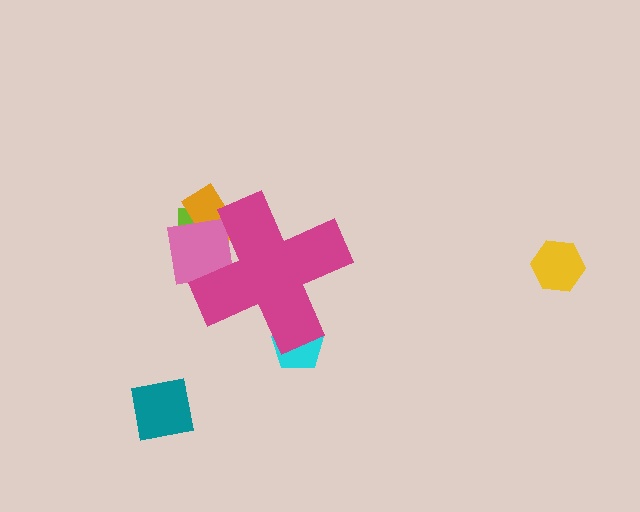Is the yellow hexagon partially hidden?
No, the yellow hexagon is fully visible.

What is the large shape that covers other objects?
A magenta cross.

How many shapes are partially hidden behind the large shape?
4 shapes are partially hidden.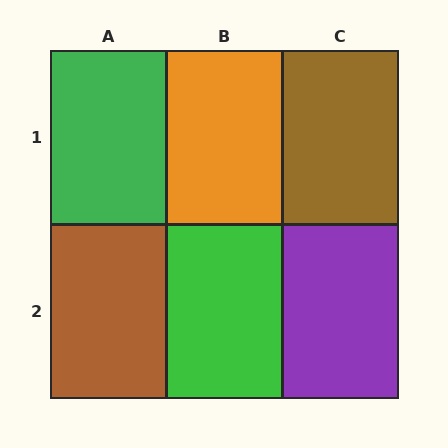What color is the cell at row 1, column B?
Orange.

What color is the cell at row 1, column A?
Green.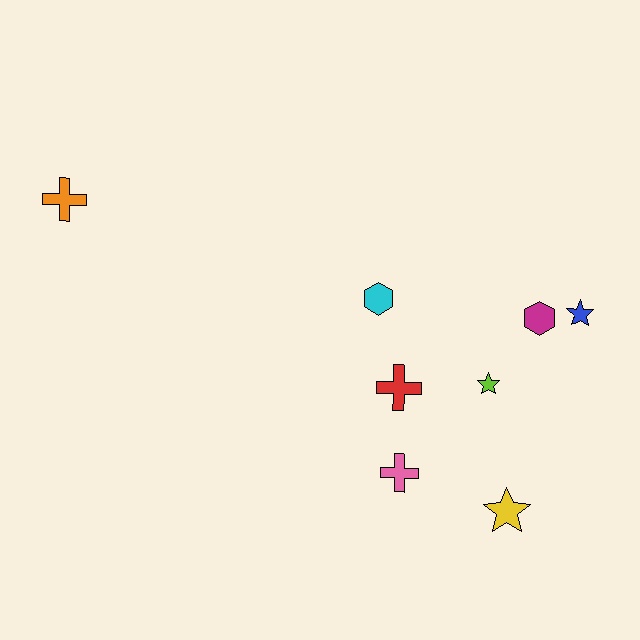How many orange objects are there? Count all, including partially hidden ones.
There is 1 orange object.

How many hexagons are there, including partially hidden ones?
There are 2 hexagons.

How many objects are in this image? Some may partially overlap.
There are 8 objects.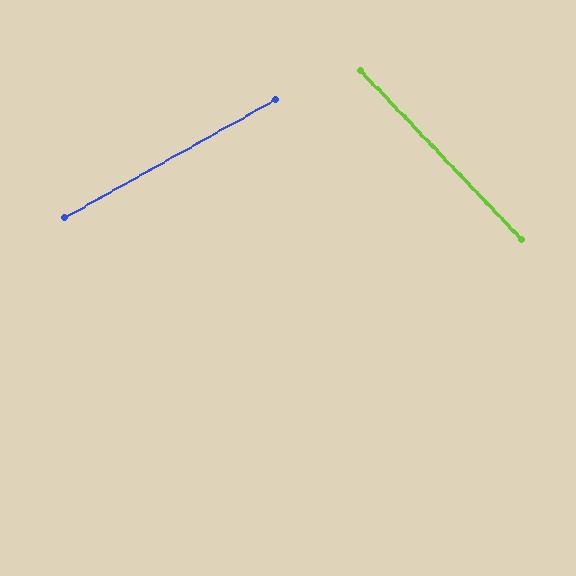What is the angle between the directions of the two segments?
Approximately 76 degrees.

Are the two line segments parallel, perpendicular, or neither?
Neither parallel nor perpendicular — they differ by about 76°.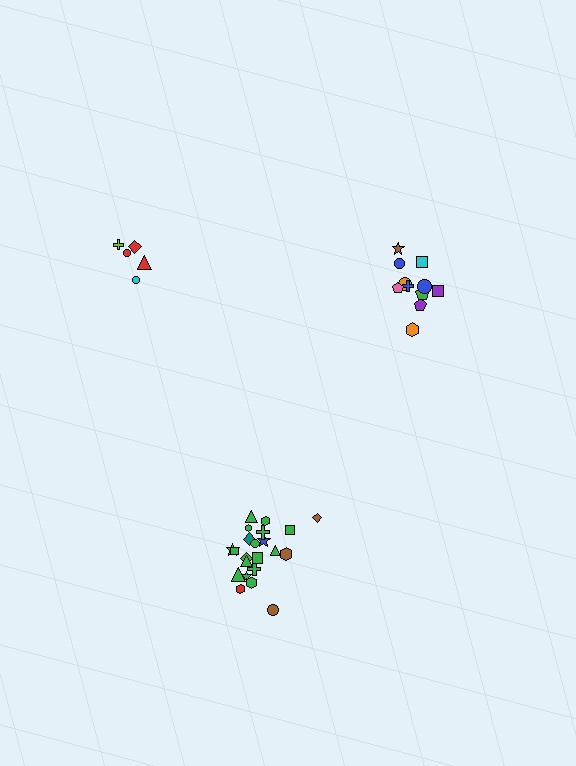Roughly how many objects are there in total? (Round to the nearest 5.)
Roughly 40 objects in total.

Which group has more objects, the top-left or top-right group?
The top-right group.